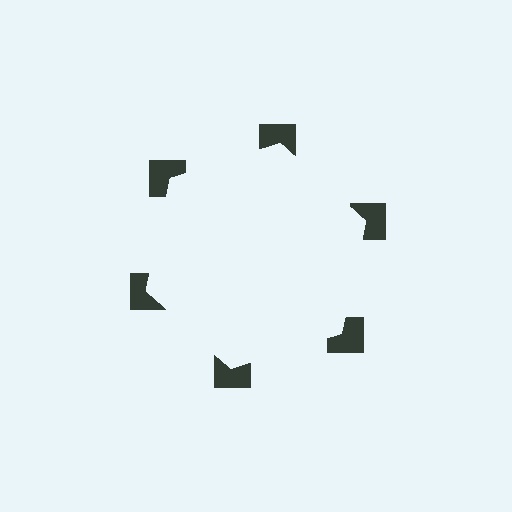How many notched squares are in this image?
There are 6 — one at each vertex of the illusory hexagon.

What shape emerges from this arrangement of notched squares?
An illusory hexagon — its edges are inferred from the aligned wedge cuts in the notched squares, not physically drawn.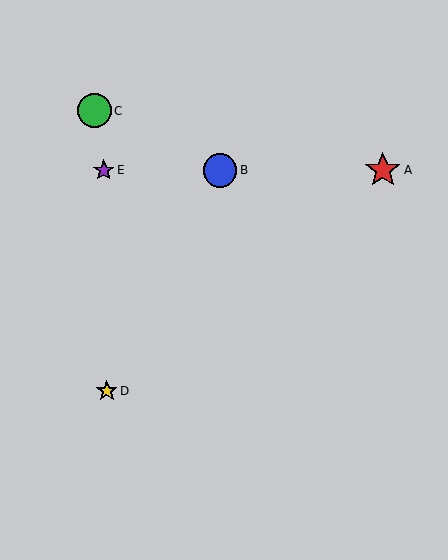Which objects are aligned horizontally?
Objects A, B, E are aligned horizontally.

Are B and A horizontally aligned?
Yes, both are at y≈170.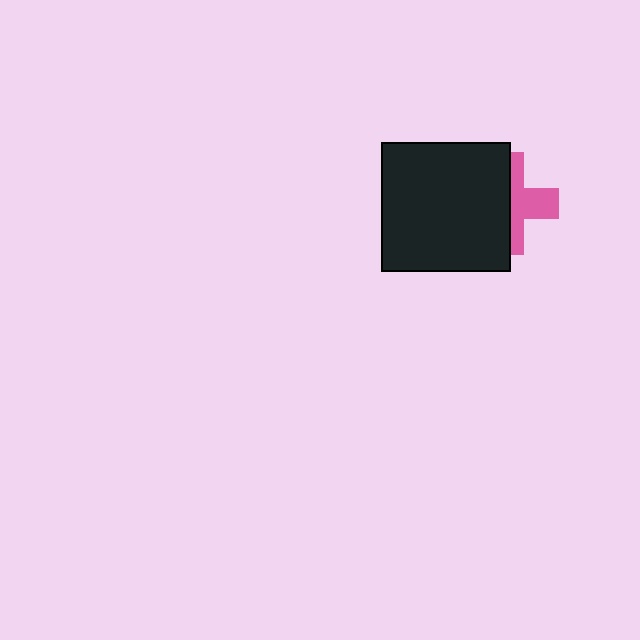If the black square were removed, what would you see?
You would see the complete pink cross.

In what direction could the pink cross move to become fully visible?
The pink cross could move right. That would shift it out from behind the black square entirely.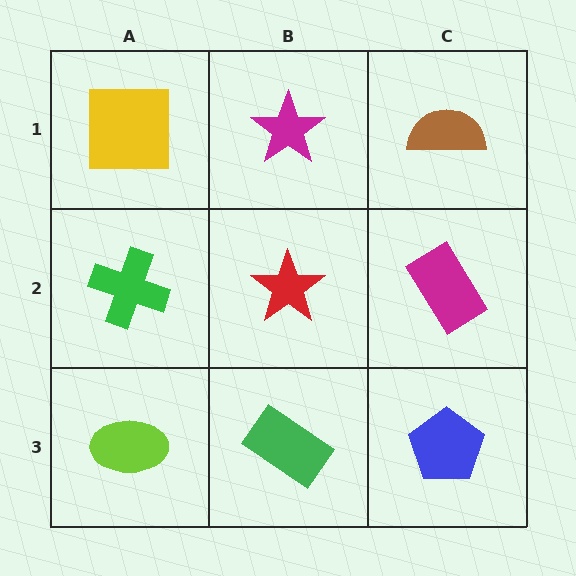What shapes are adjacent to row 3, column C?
A magenta rectangle (row 2, column C), a green rectangle (row 3, column B).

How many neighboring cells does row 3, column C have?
2.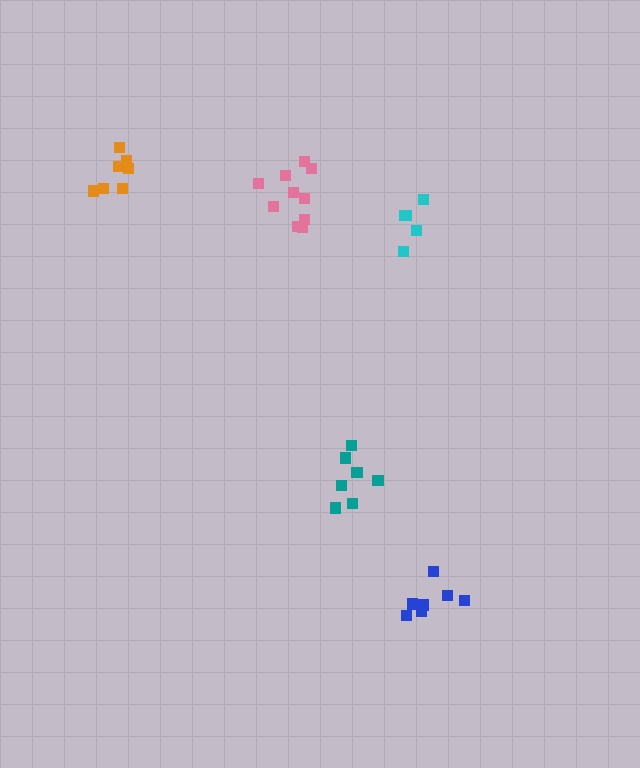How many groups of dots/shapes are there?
There are 5 groups.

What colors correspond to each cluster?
The clusters are colored: orange, blue, pink, cyan, teal.